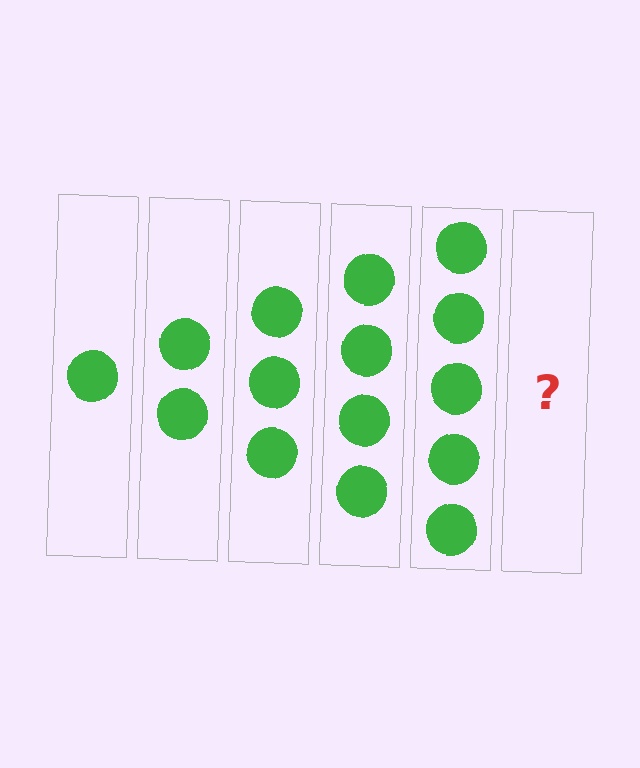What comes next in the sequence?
The next element should be 6 circles.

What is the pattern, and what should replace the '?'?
The pattern is that each step adds one more circle. The '?' should be 6 circles.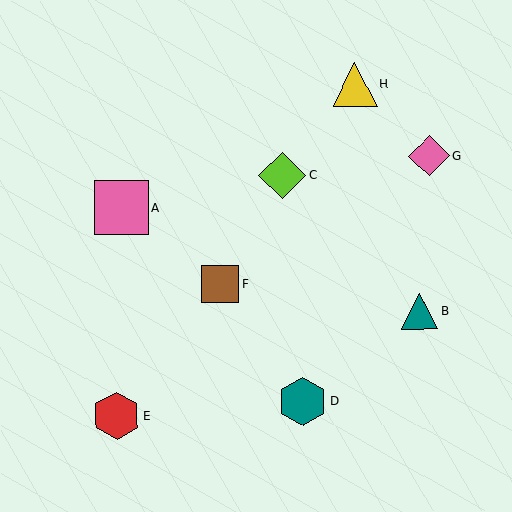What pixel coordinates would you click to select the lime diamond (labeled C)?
Click at (282, 175) to select the lime diamond C.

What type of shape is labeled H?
Shape H is a yellow triangle.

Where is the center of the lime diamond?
The center of the lime diamond is at (282, 175).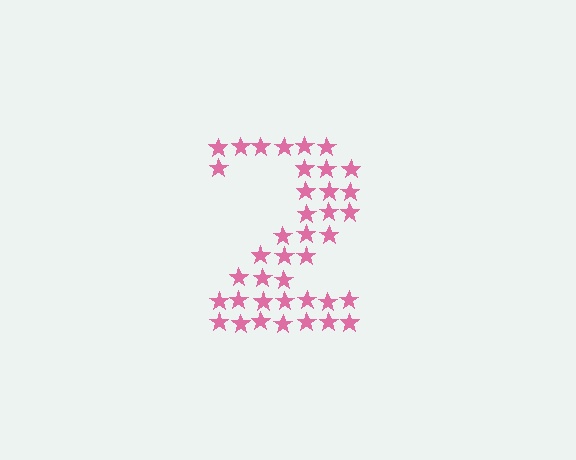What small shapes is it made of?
It is made of small stars.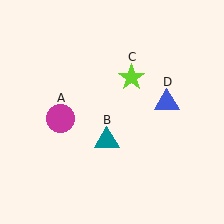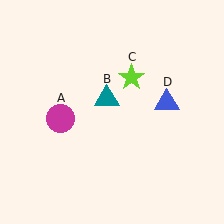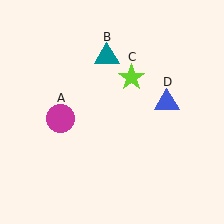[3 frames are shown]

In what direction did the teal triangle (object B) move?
The teal triangle (object B) moved up.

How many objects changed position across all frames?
1 object changed position: teal triangle (object B).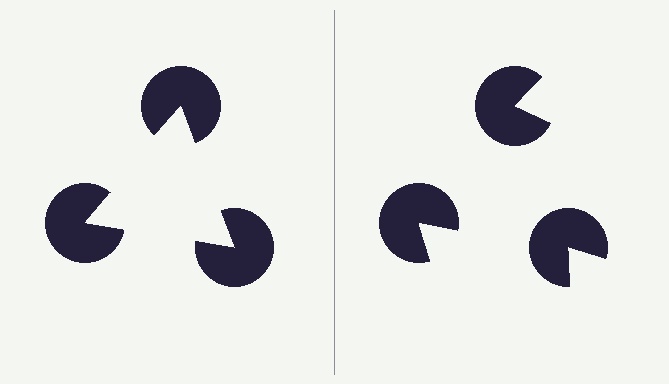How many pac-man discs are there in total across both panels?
6 — 3 on each side.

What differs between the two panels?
The pac-man discs are positioned identically on both sides; only the wedge orientations differ. On the left they align to a triangle; on the right they are misaligned.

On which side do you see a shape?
An illusory triangle appears on the left side. On the right side the wedge cuts are rotated, so no coherent shape forms.